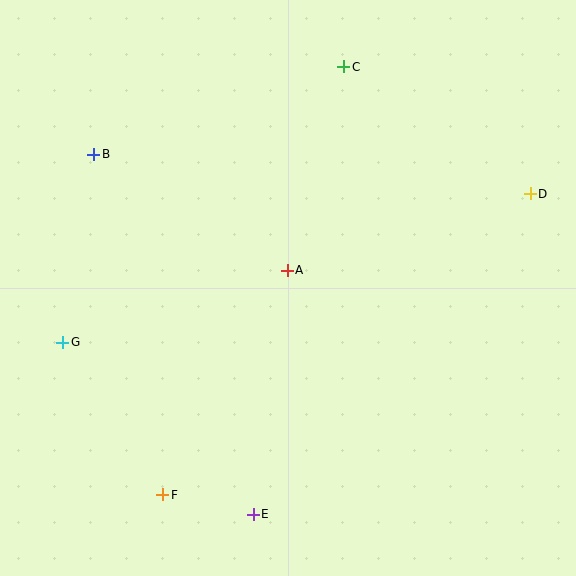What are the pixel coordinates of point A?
Point A is at (287, 270).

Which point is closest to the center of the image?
Point A at (287, 270) is closest to the center.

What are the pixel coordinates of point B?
Point B is at (94, 154).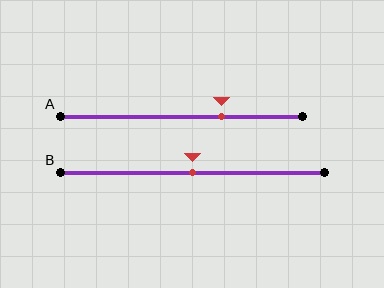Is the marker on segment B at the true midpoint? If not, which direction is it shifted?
Yes, the marker on segment B is at the true midpoint.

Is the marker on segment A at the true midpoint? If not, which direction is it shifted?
No, the marker on segment A is shifted to the right by about 17% of the segment length.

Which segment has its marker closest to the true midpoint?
Segment B has its marker closest to the true midpoint.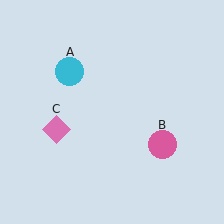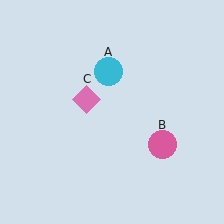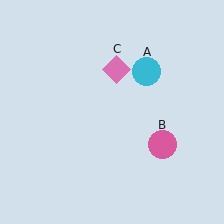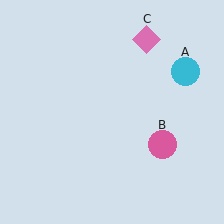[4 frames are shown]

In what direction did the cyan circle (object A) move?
The cyan circle (object A) moved right.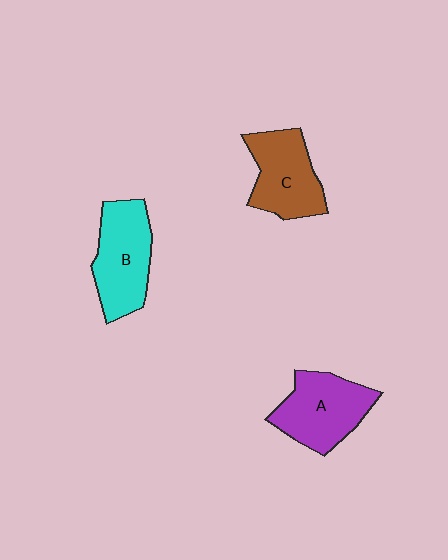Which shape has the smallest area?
Shape C (brown).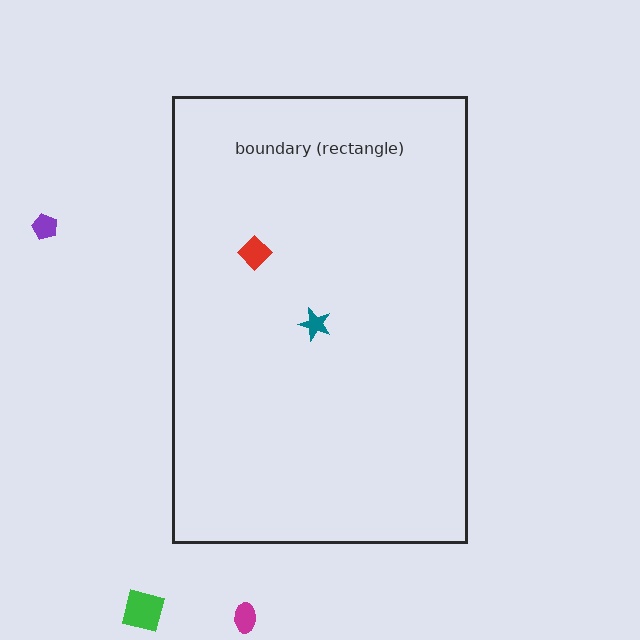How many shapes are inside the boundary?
2 inside, 3 outside.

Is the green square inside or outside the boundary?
Outside.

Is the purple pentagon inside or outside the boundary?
Outside.